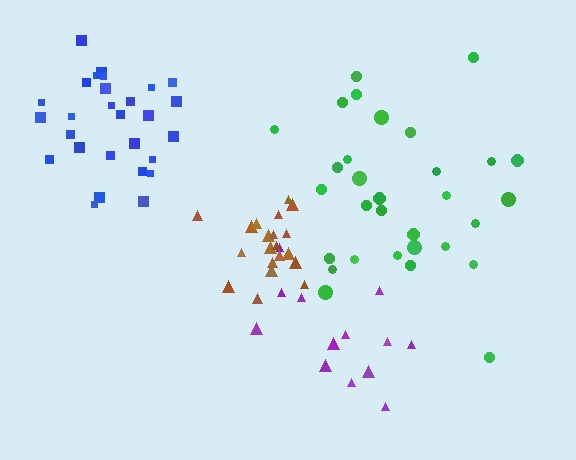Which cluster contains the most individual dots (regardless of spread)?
Green (31).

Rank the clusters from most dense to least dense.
brown, blue, green, purple.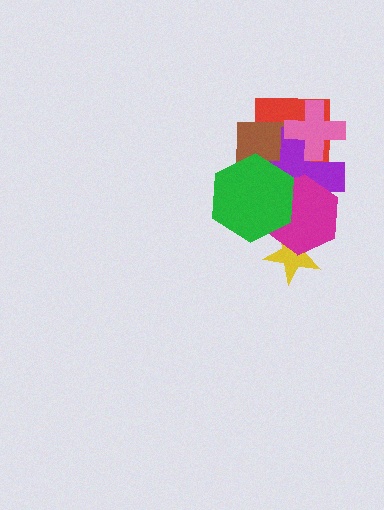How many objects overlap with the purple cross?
5 objects overlap with the purple cross.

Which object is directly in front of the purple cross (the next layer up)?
The magenta hexagon is directly in front of the purple cross.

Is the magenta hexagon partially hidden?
Yes, it is partially covered by another shape.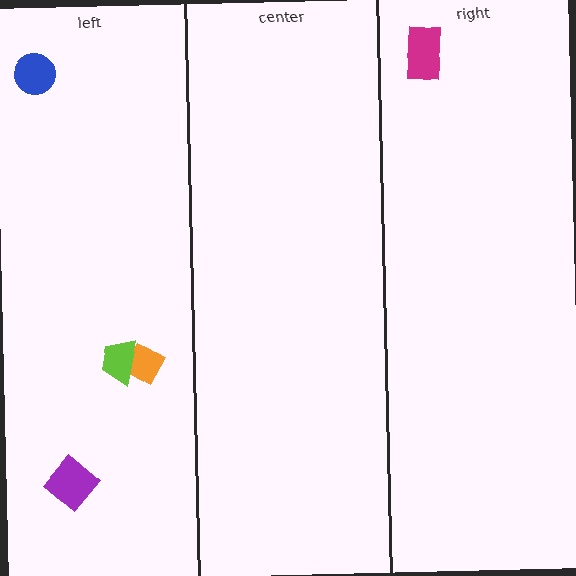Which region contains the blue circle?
The left region.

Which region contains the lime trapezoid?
The left region.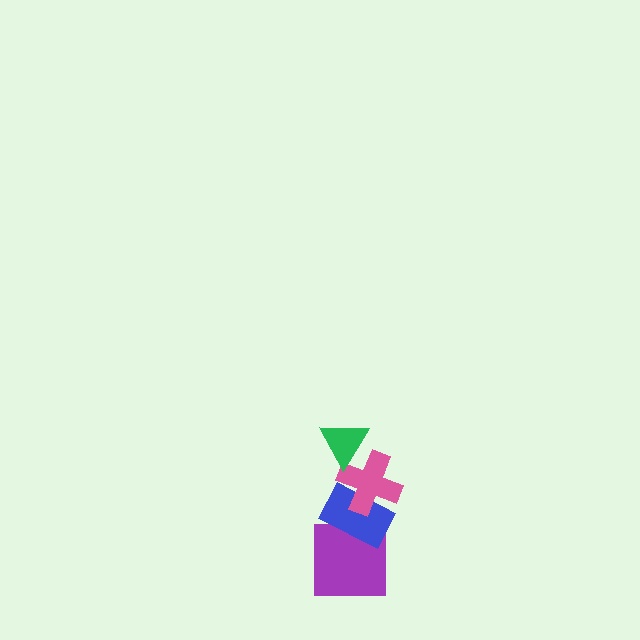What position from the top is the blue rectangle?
The blue rectangle is 3rd from the top.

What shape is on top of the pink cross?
The green triangle is on top of the pink cross.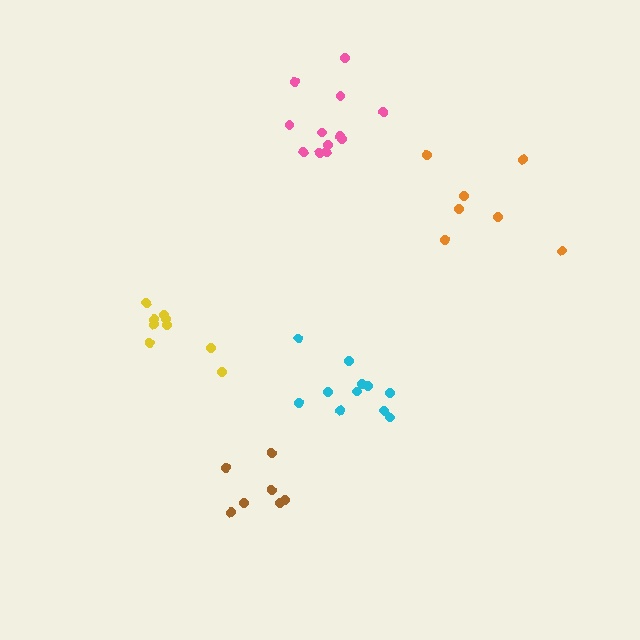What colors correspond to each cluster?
The clusters are colored: yellow, pink, orange, cyan, brown.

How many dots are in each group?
Group 1: 9 dots, Group 2: 12 dots, Group 3: 7 dots, Group 4: 11 dots, Group 5: 7 dots (46 total).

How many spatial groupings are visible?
There are 5 spatial groupings.